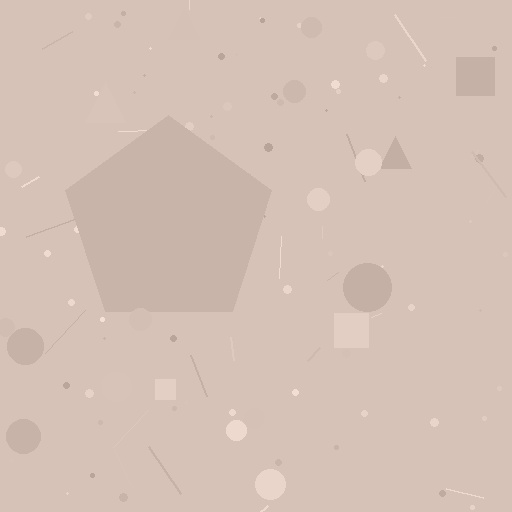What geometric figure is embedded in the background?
A pentagon is embedded in the background.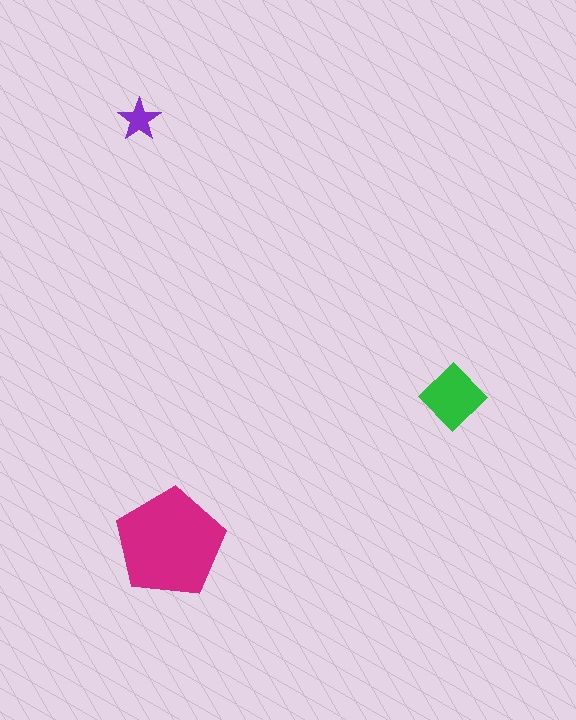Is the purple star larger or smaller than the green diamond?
Smaller.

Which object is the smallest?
The purple star.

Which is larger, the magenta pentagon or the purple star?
The magenta pentagon.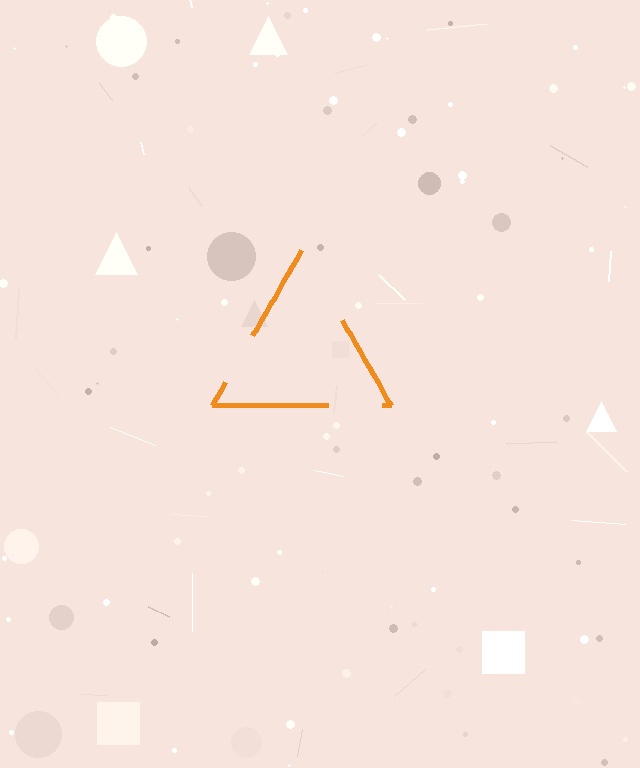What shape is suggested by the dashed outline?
The dashed outline suggests a triangle.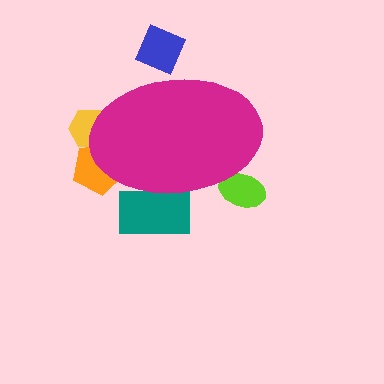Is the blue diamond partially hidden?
Yes, the blue diamond is partially hidden behind the magenta ellipse.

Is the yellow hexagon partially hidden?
Yes, the yellow hexagon is partially hidden behind the magenta ellipse.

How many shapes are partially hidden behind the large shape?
5 shapes are partially hidden.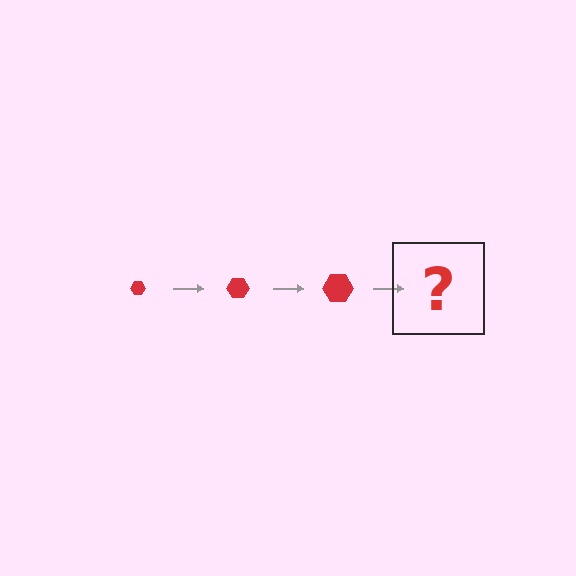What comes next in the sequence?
The next element should be a red hexagon, larger than the previous one.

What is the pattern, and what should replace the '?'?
The pattern is that the hexagon gets progressively larger each step. The '?' should be a red hexagon, larger than the previous one.